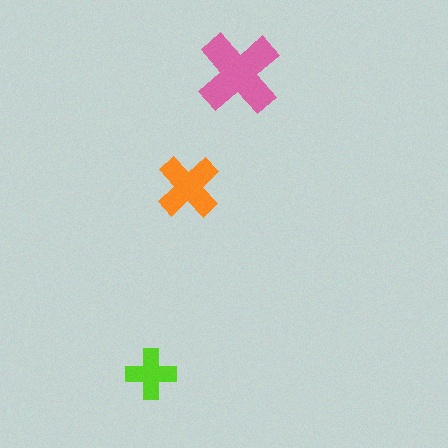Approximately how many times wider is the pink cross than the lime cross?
About 1.5 times wider.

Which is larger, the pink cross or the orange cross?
The pink one.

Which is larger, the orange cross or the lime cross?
The orange one.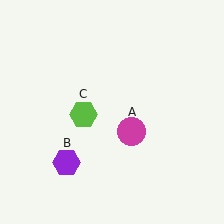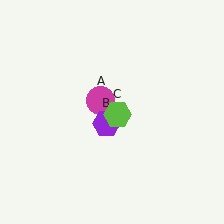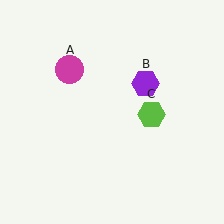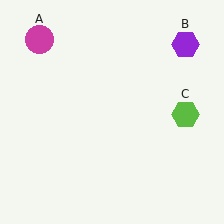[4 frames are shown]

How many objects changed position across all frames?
3 objects changed position: magenta circle (object A), purple hexagon (object B), lime hexagon (object C).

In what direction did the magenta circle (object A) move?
The magenta circle (object A) moved up and to the left.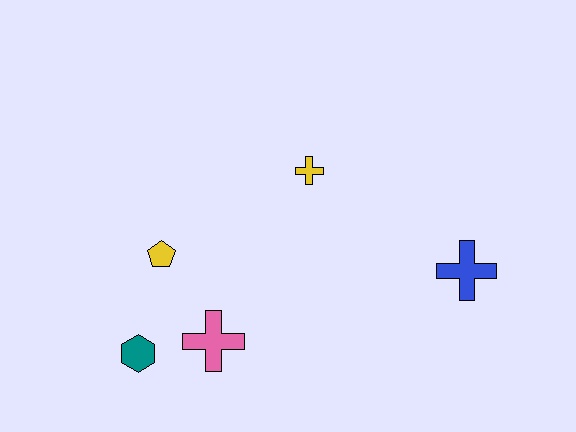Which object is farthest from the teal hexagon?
The blue cross is farthest from the teal hexagon.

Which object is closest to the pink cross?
The teal hexagon is closest to the pink cross.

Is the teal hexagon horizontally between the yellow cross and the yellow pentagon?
No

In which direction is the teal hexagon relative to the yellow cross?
The teal hexagon is below the yellow cross.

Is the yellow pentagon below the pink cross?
No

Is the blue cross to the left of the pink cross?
No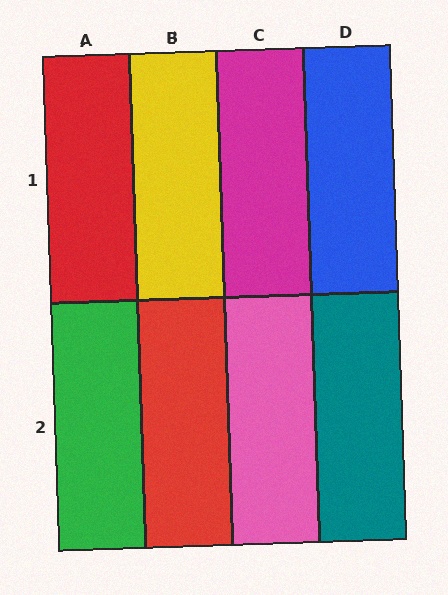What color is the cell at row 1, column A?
Red.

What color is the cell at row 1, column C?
Magenta.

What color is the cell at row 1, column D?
Blue.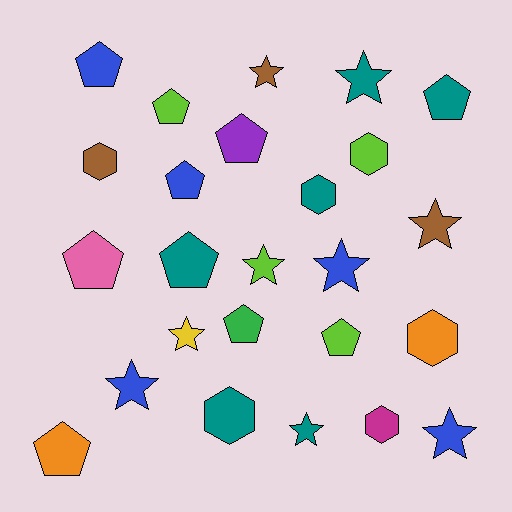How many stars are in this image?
There are 9 stars.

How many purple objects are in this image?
There is 1 purple object.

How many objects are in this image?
There are 25 objects.